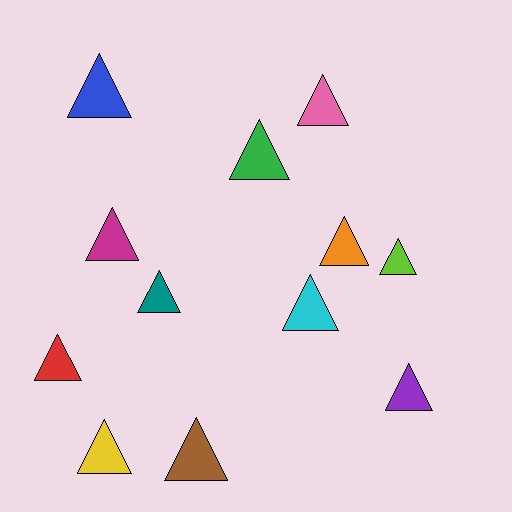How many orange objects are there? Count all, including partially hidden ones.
There is 1 orange object.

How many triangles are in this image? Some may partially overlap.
There are 12 triangles.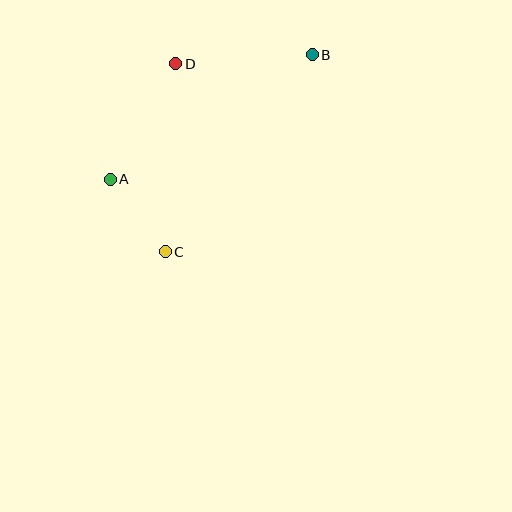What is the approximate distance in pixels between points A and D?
The distance between A and D is approximately 133 pixels.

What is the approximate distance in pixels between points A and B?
The distance between A and B is approximately 237 pixels.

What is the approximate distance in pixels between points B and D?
The distance between B and D is approximately 137 pixels.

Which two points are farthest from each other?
Points B and C are farthest from each other.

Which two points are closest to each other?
Points A and C are closest to each other.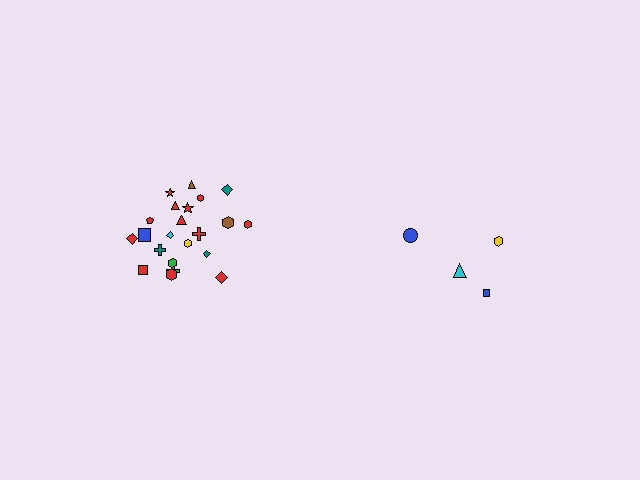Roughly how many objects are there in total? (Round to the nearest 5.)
Roughly 25 objects in total.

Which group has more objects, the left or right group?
The left group.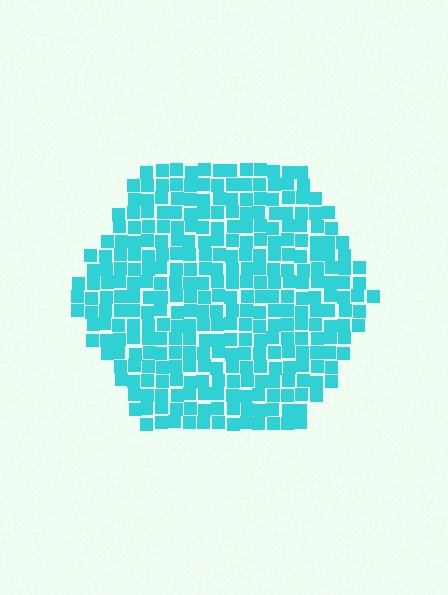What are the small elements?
The small elements are squares.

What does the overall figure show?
The overall figure shows a hexagon.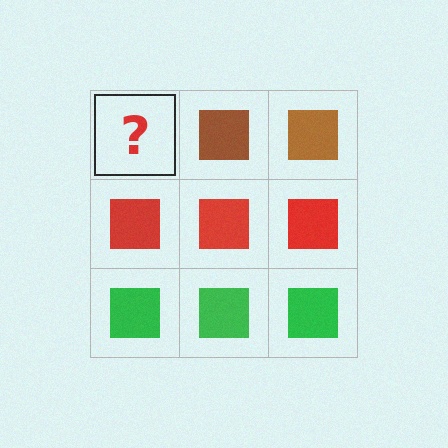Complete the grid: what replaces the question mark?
The question mark should be replaced with a brown square.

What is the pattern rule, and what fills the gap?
The rule is that each row has a consistent color. The gap should be filled with a brown square.